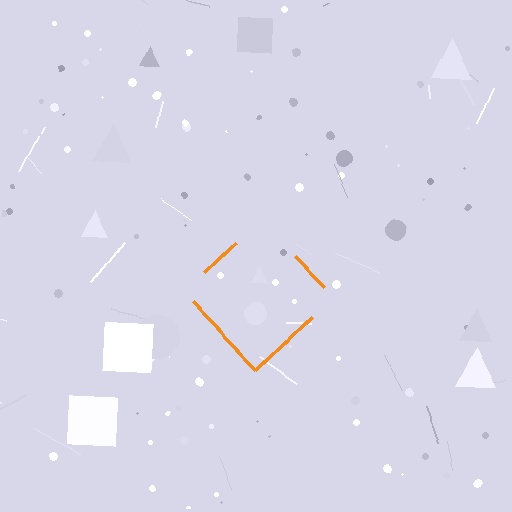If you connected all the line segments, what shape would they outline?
They would outline a diamond.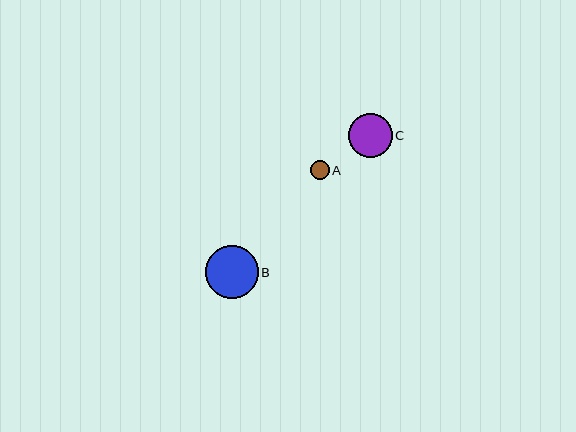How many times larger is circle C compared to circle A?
Circle C is approximately 2.3 times the size of circle A.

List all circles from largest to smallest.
From largest to smallest: B, C, A.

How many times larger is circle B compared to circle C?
Circle B is approximately 1.2 times the size of circle C.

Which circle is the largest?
Circle B is the largest with a size of approximately 53 pixels.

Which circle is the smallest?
Circle A is the smallest with a size of approximately 19 pixels.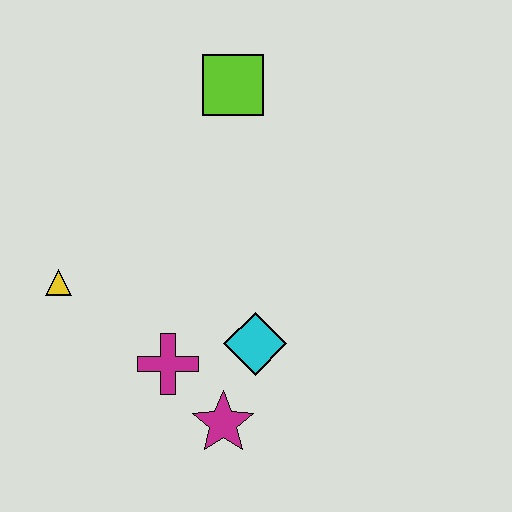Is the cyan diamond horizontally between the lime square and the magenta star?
No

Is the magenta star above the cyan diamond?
No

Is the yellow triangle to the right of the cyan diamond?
No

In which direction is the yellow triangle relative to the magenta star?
The yellow triangle is to the left of the magenta star.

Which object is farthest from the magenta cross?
The lime square is farthest from the magenta cross.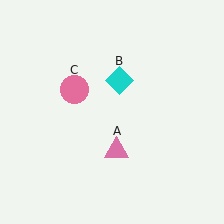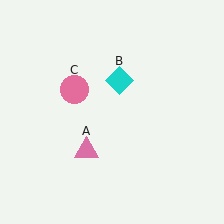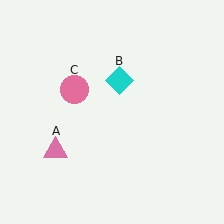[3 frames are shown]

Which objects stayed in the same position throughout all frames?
Cyan diamond (object B) and pink circle (object C) remained stationary.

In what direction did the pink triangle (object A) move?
The pink triangle (object A) moved left.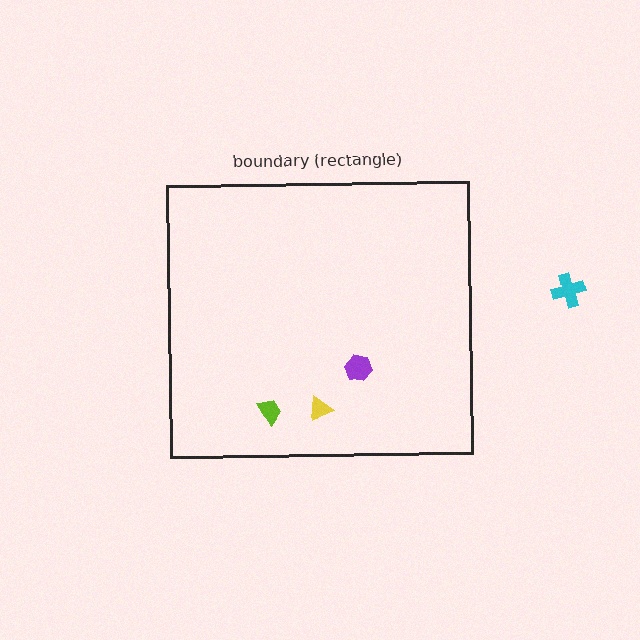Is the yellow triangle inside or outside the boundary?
Inside.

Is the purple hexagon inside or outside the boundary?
Inside.